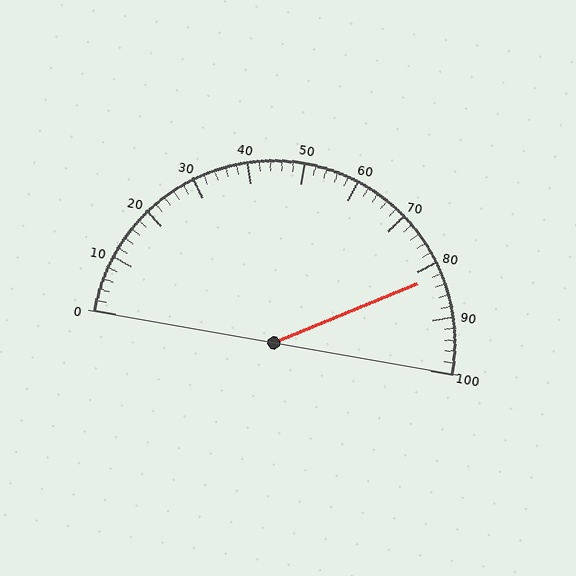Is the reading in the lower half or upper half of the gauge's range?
The reading is in the upper half of the range (0 to 100).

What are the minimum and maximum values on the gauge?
The gauge ranges from 0 to 100.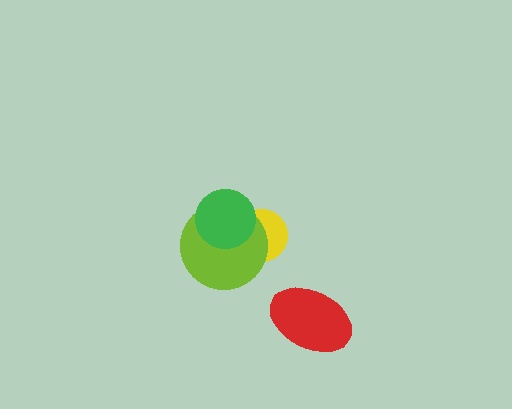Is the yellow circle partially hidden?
Yes, it is partially covered by another shape.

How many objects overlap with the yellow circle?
2 objects overlap with the yellow circle.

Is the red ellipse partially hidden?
No, no other shape covers it.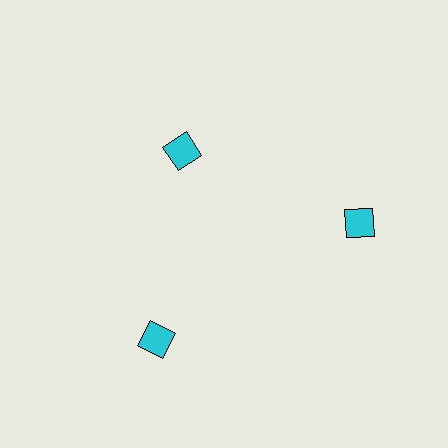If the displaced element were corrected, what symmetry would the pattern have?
It would have 3-fold rotational symmetry — the pattern would map onto itself every 120 degrees.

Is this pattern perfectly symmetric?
No. The 3 cyan diamonds are arranged in a ring, but one element near the 11 o'clock position is pulled inward toward the center, breaking the 3-fold rotational symmetry.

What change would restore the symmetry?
The symmetry would be restored by moving it outward, back onto the ring so that all 3 diamonds sit at equal angles and equal distance from the center.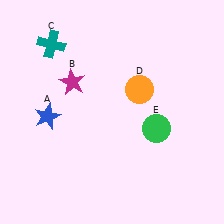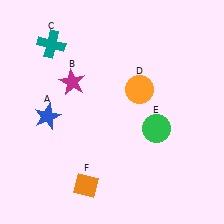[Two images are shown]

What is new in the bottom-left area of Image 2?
An orange diamond (F) was added in the bottom-left area of Image 2.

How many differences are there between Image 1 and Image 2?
There is 1 difference between the two images.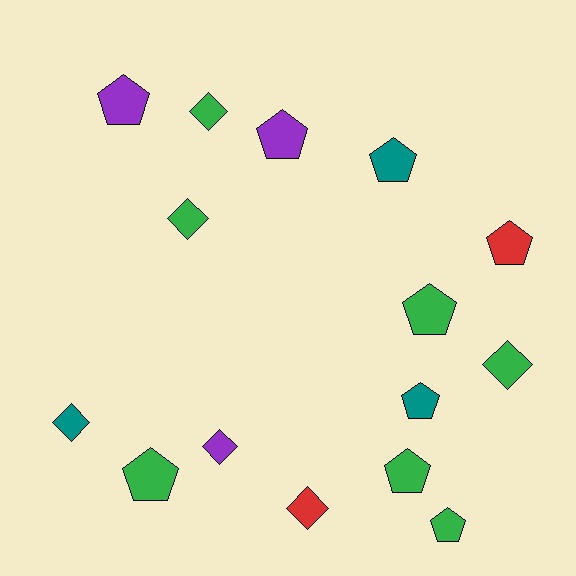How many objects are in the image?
There are 15 objects.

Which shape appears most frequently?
Pentagon, with 9 objects.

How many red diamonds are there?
There is 1 red diamond.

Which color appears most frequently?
Green, with 7 objects.